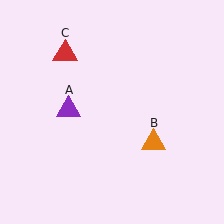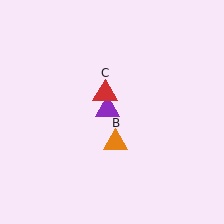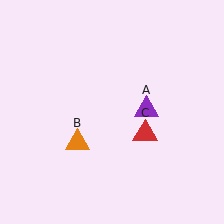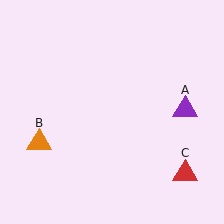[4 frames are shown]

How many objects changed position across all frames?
3 objects changed position: purple triangle (object A), orange triangle (object B), red triangle (object C).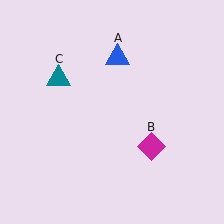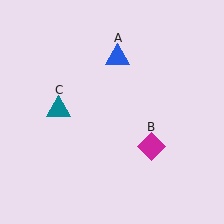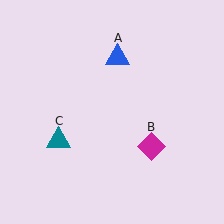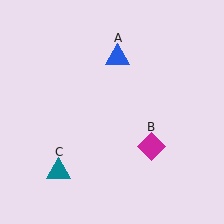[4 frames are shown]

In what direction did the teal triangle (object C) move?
The teal triangle (object C) moved down.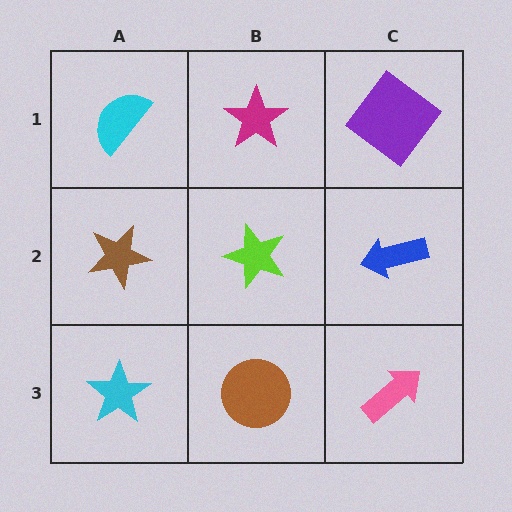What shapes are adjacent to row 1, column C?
A blue arrow (row 2, column C), a magenta star (row 1, column B).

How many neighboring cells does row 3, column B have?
3.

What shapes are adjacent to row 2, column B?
A magenta star (row 1, column B), a brown circle (row 3, column B), a brown star (row 2, column A), a blue arrow (row 2, column C).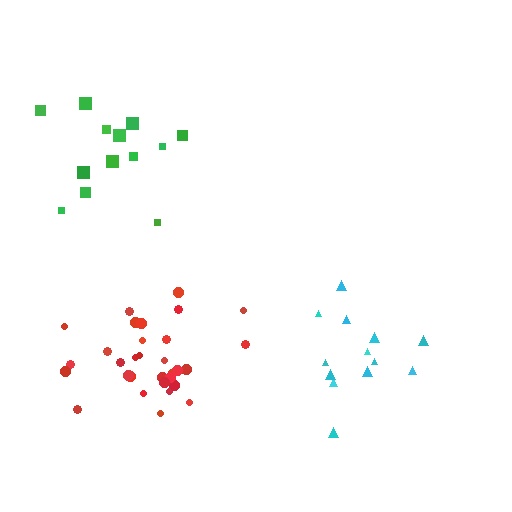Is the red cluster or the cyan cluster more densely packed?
Red.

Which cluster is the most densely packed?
Red.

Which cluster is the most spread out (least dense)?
Green.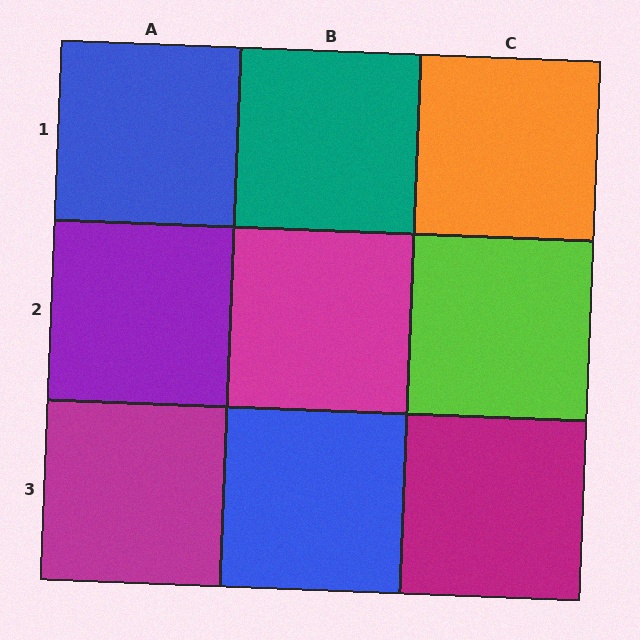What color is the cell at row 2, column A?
Purple.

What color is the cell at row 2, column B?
Magenta.